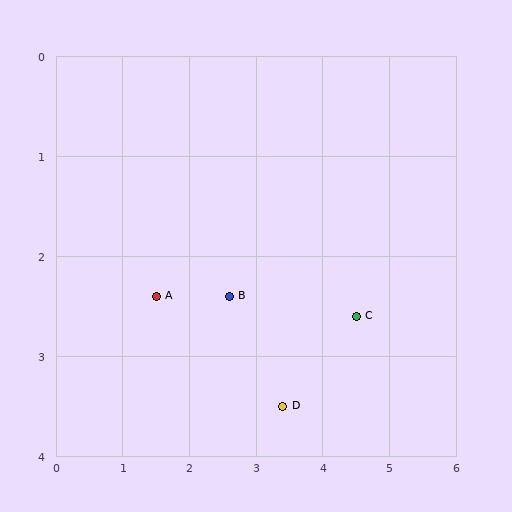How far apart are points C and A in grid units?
Points C and A are about 3.0 grid units apart.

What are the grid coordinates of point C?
Point C is at approximately (4.5, 2.6).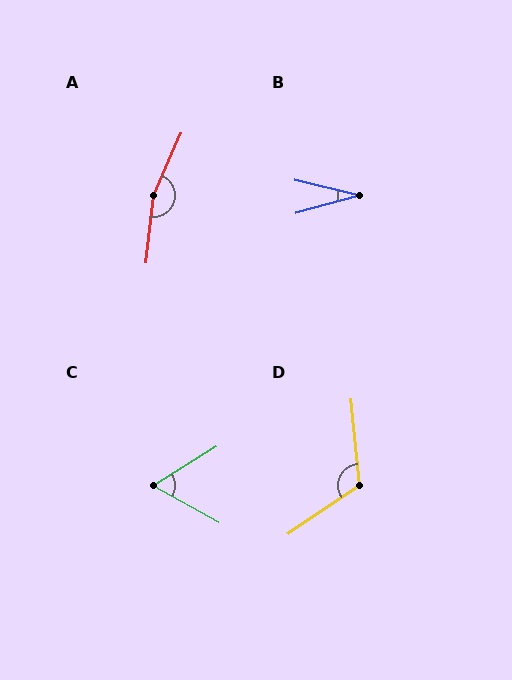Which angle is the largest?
A, at approximately 163 degrees.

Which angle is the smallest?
B, at approximately 29 degrees.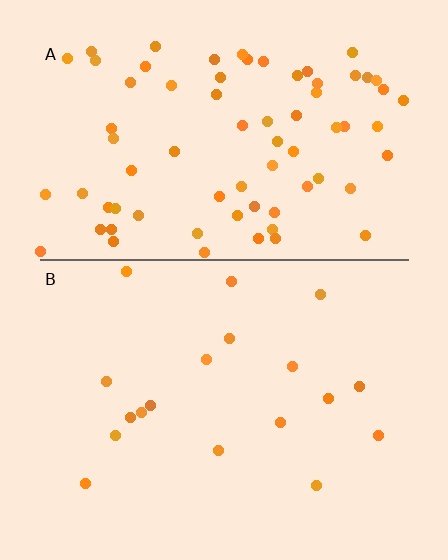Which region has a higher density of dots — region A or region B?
A (the top).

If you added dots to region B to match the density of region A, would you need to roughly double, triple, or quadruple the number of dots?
Approximately quadruple.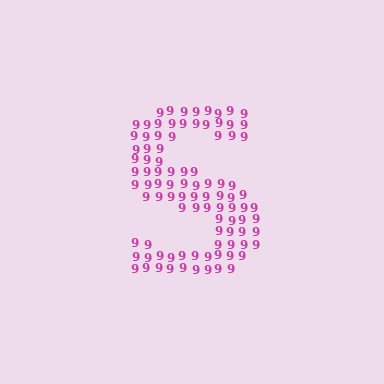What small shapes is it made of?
It is made of small digit 9's.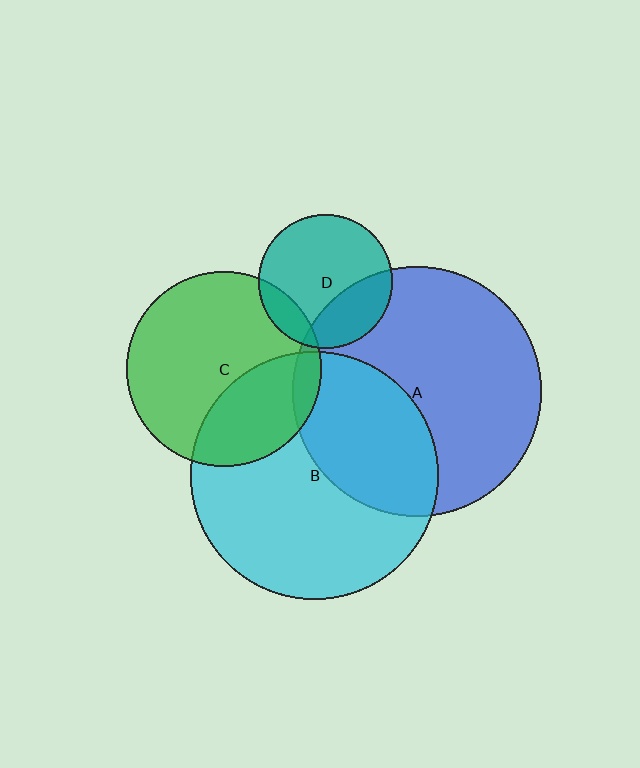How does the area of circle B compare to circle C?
Approximately 1.6 times.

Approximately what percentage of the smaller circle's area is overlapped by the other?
Approximately 15%.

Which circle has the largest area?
Circle A (blue).